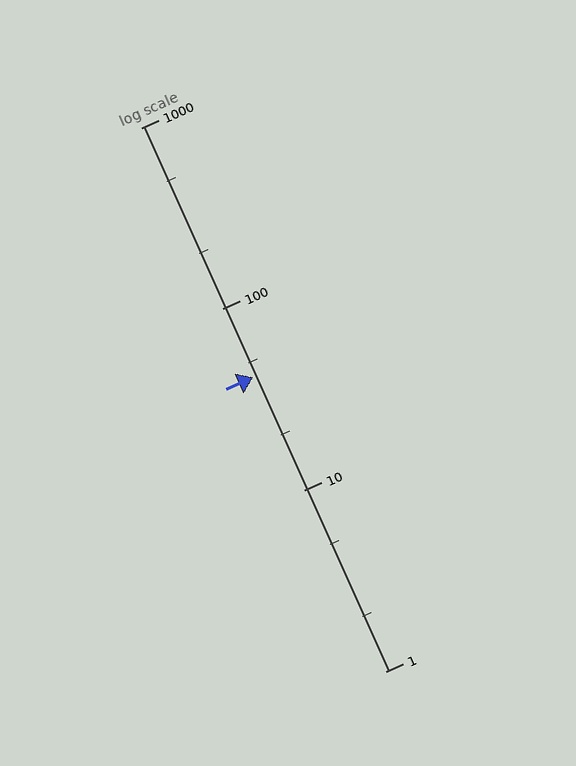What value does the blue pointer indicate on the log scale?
The pointer indicates approximately 42.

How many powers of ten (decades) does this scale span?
The scale spans 3 decades, from 1 to 1000.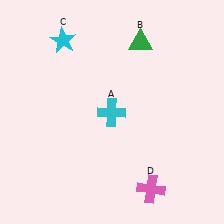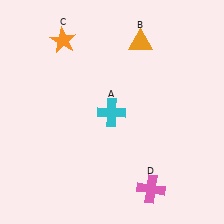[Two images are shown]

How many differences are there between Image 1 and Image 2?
There are 2 differences between the two images.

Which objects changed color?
B changed from green to orange. C changed from cyan to orange.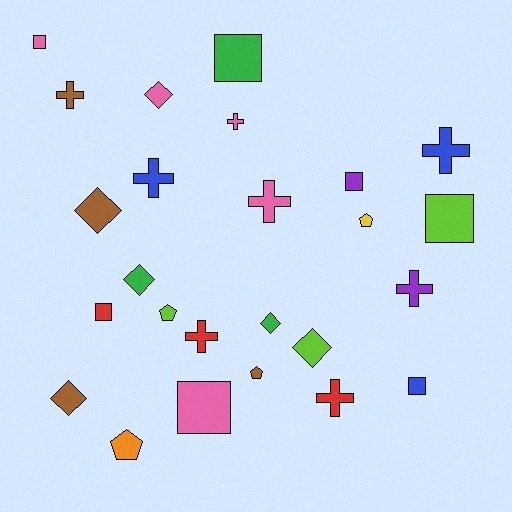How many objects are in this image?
There are 25 objects.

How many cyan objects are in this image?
There are no cyan objects.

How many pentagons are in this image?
There are 4 pentagons.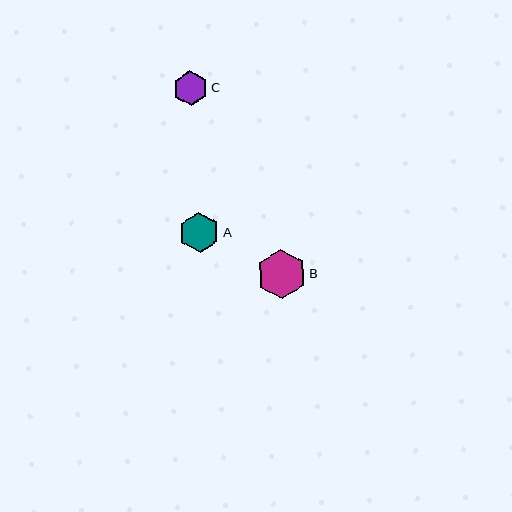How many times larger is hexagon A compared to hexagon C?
Hexagon A is approximately 1.2 times the size of hexagon C.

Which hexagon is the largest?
Hexagon B is the largest with a size of approximately 49 pixels.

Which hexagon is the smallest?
Hexagon C is the smallest with a size of approximately 35 pixels.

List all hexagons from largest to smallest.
From largest to smallest: B, A, C.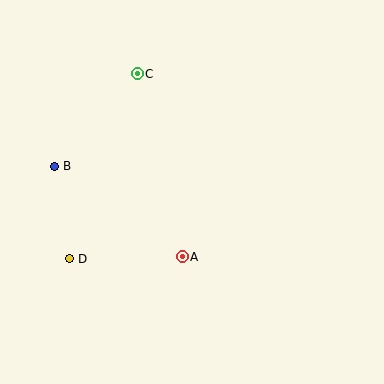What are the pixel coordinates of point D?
Point D is at (70, 259).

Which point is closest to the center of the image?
Point A at (182, 257) is closest to the center.